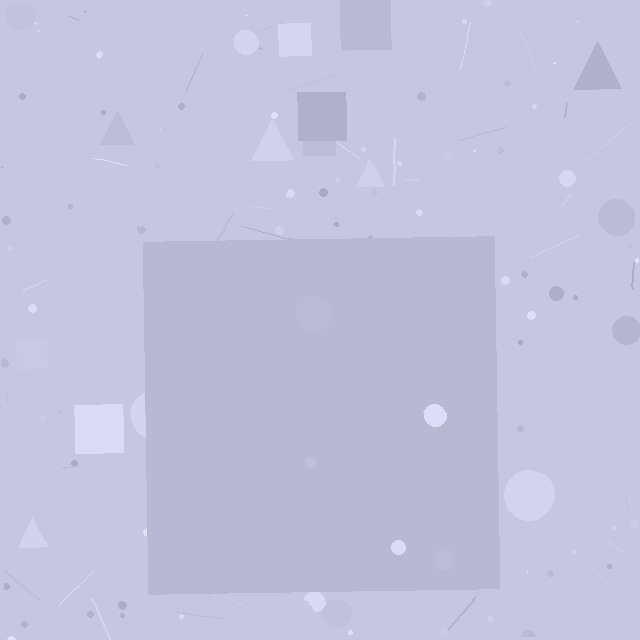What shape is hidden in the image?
A square is hidden in the image.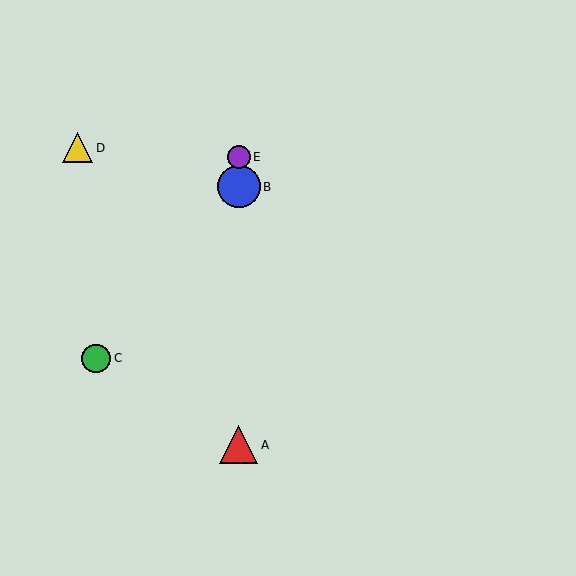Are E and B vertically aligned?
Yes, both are at x≈239.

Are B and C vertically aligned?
No, B is at x≈239 and C is at x≈96.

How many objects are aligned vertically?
3 objects (A, B, E) are aligned vertically.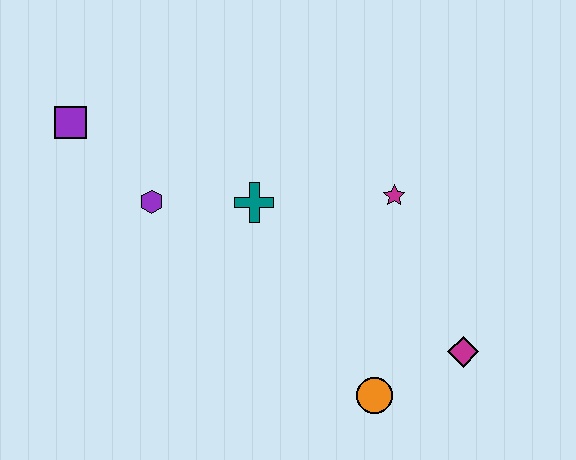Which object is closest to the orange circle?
The magenta diamond is closest to the orange circle.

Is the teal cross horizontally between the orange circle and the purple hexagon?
Yes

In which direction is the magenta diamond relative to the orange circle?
The magenta diamond is to the right of the orange circle.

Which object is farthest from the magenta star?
The purple square is farthest from the magenta star.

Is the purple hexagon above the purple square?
No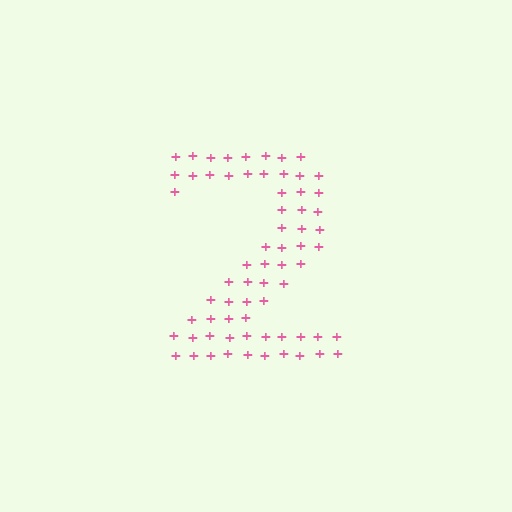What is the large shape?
The large shape is the digit 2.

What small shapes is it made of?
It is made of small plus signs.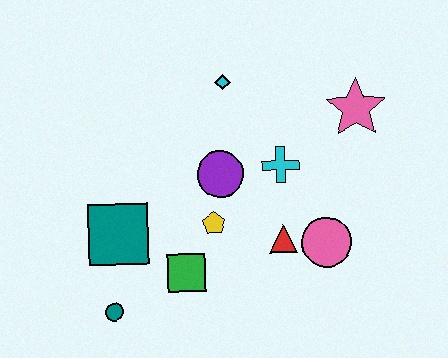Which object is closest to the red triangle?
The pink circle is closest to the red triangle.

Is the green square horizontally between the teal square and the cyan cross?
Yes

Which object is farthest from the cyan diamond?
The teal circle is farthest from the cyan diamond.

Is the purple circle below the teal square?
No